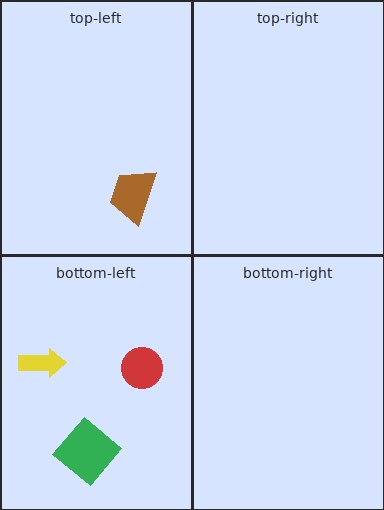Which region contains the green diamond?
The bottom-left region.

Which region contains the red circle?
The bottom-left region.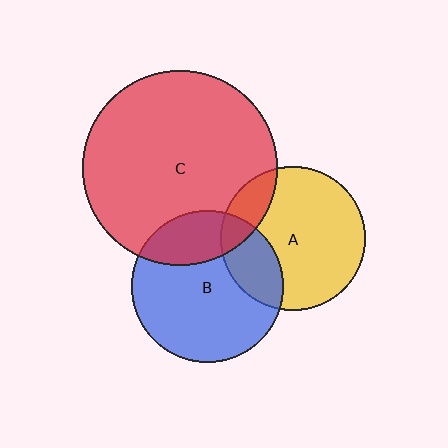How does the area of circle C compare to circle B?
Approximately 1.6 times.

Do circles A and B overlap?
Yes.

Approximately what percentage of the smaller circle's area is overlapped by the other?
Approximately 25%.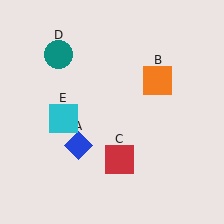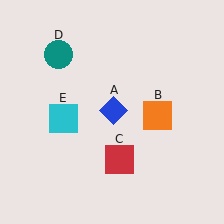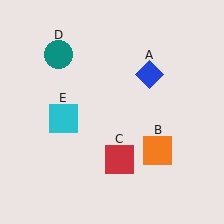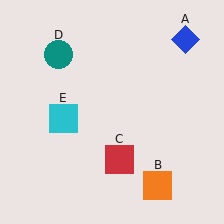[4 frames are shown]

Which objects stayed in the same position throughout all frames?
Red square (object C) and teal circle (object D) and cyan square (object E) remained stationary.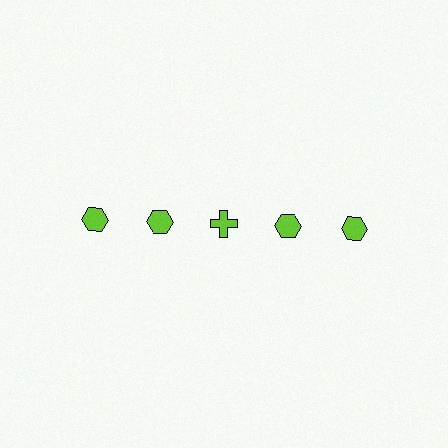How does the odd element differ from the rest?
It has a different shape: cross instead of hexagon.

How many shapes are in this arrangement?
There are 5 shapes arranged in a grid pattern.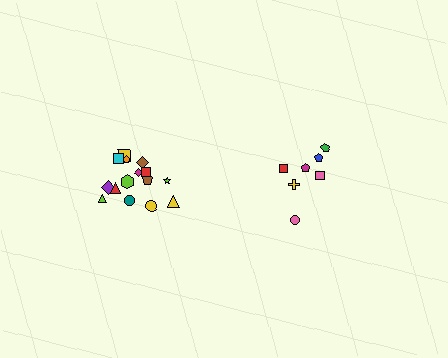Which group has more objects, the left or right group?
The left group.